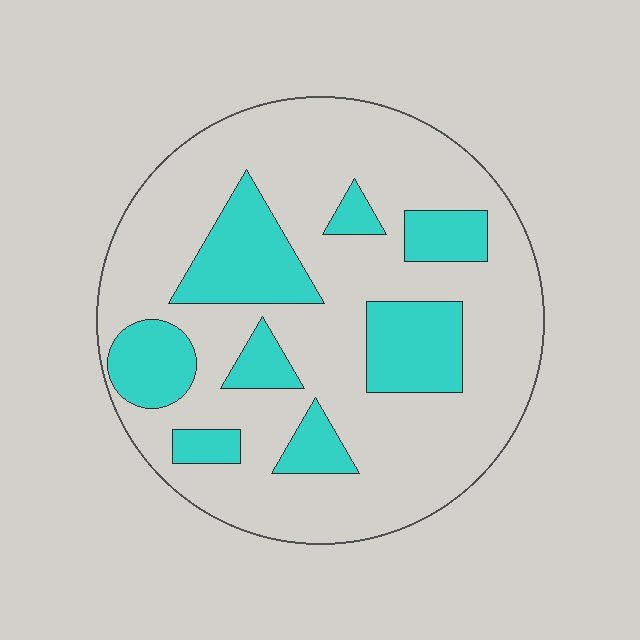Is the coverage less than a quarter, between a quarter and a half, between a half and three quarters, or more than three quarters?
Between a quarter and a half.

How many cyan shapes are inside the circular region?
8.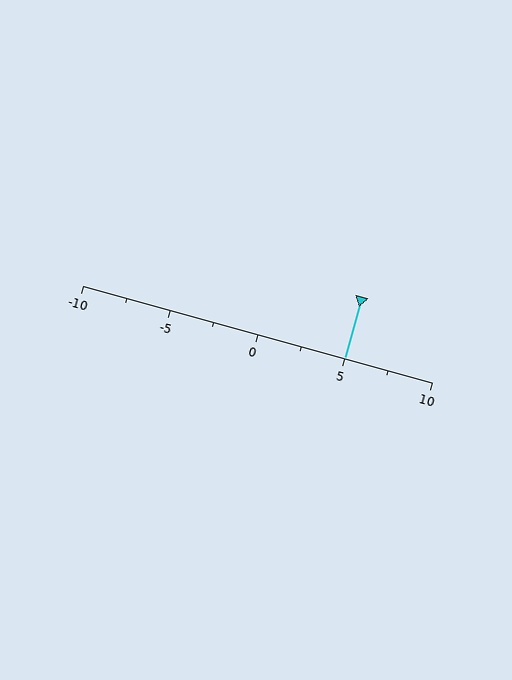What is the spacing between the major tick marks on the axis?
The major ticks are spaced 5 apart.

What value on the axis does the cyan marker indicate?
The marker indicates approximately 5.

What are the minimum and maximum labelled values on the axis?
The axis runs from -10 to 10.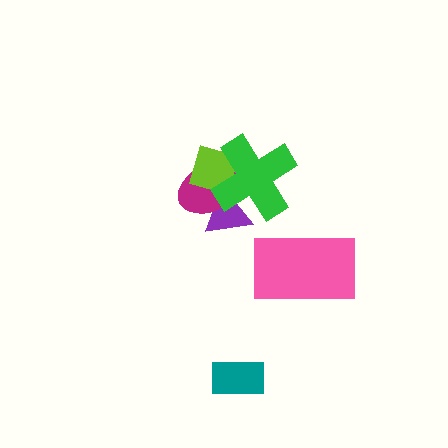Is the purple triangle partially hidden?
Yes, it is partially covered by another shape.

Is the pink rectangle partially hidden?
No, no other shape covers it.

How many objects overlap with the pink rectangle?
0 objects overlap with the pink rectangle.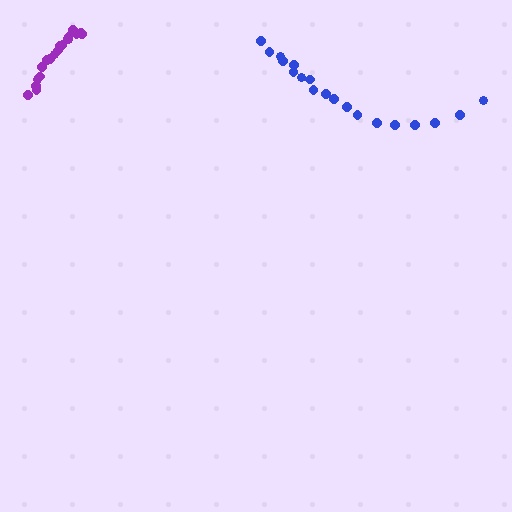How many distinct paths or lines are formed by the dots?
There are 2 distinct paths.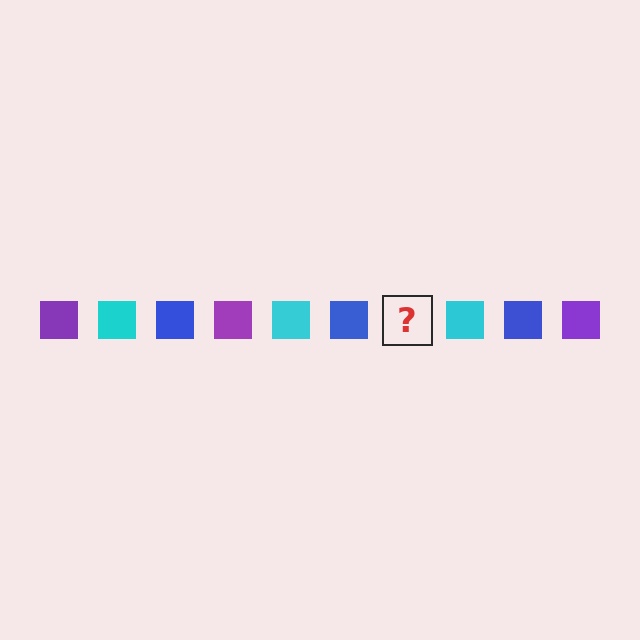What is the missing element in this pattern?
The missing element is a purple square.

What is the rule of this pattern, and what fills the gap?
The rule is that the pattern cycles through purple, cyan, blue squares. The gap should be filled with a purple square.